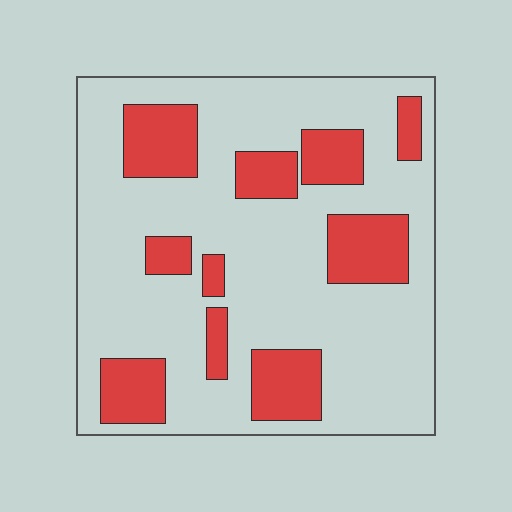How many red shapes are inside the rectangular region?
10.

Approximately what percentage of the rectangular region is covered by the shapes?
Approximately 25%.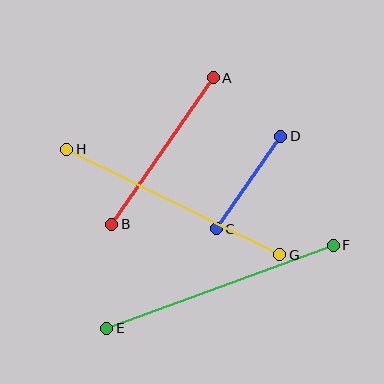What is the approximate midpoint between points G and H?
The midpoint is at approximately (173, 202) pixels.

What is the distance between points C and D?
The distance is approximately 113 pixels.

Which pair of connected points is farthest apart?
Points E and F are farthest apart.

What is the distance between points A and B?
The distance is approximately 178 pixels.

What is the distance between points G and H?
The distance is approximately 238 pixels.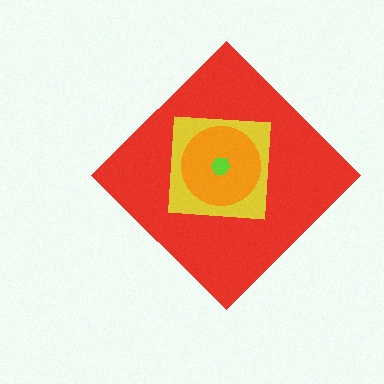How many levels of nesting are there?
4.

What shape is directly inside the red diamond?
The yellow square.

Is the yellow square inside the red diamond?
Yes.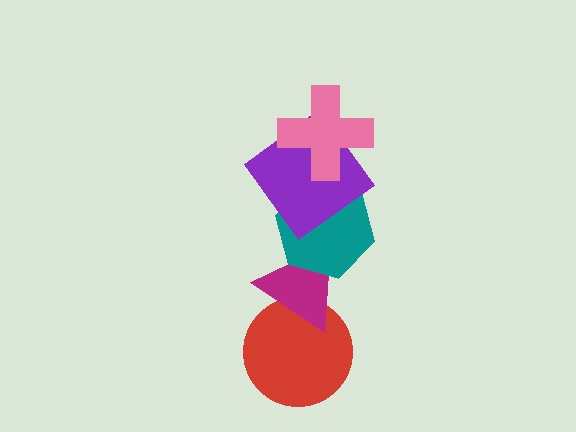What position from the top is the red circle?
The red circle is 5th from the top.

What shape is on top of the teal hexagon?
The purple diamond is on top of the teal hexagon.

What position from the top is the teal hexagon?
The teal hexagon is 3rd from the top.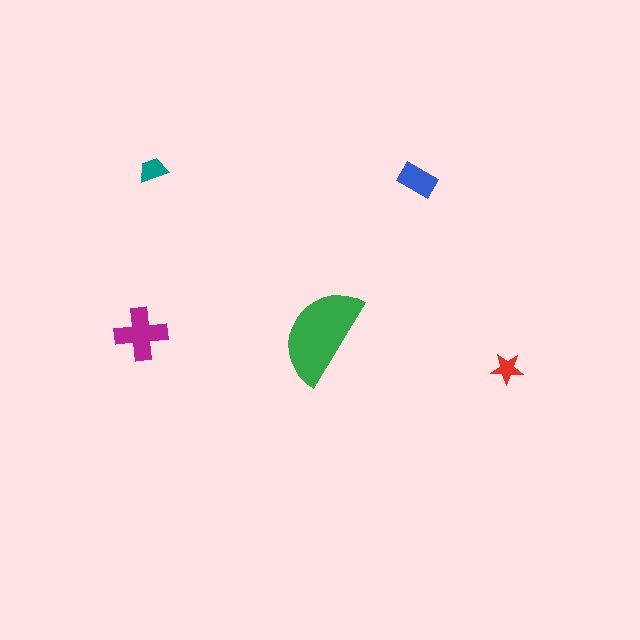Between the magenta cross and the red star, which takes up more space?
The magenta cross.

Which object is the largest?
The green semicircle.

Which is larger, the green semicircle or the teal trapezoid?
The green semicircle.